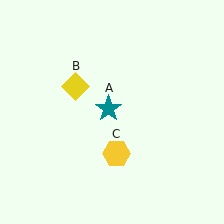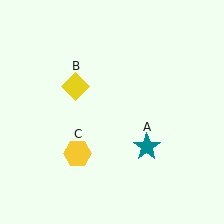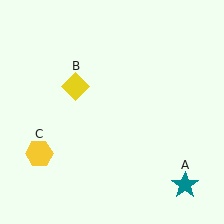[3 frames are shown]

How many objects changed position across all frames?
2 objects changed position: teal star (object A), yellow hexagon (object C).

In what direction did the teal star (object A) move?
The teal star (object A) moved down and to the right.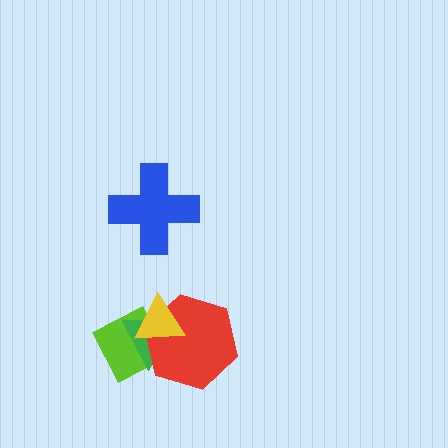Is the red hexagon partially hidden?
Yes, it is partially covered by another shape.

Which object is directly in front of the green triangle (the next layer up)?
The red hexagon is directly in front of the green triangle.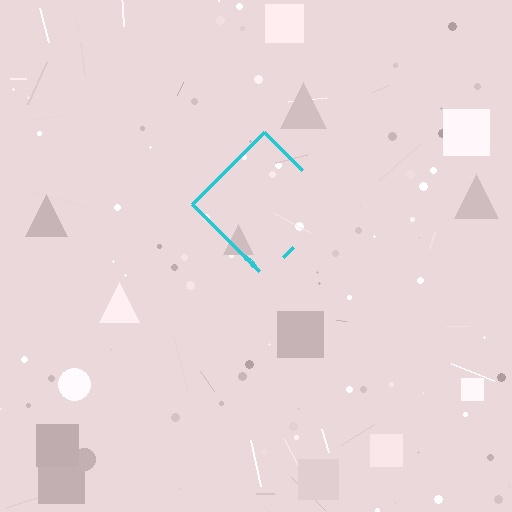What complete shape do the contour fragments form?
The contour fragments form a diamond.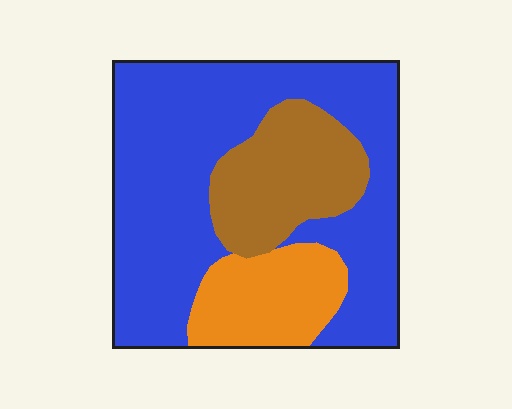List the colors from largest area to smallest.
From largest to smallest: blue, brown, orange.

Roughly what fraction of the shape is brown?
Brown covers roughly 20% of the shape.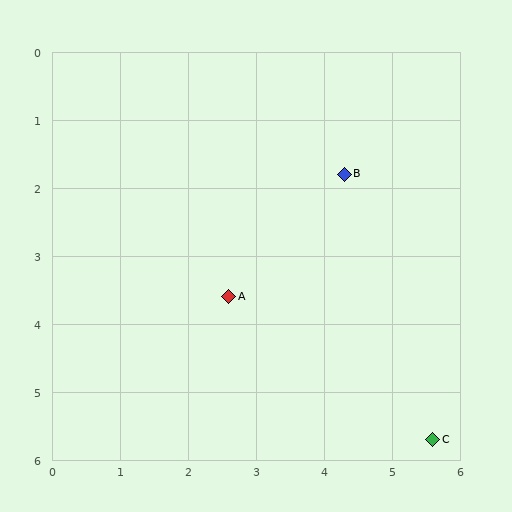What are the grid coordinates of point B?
Point B is at approximately (4.3, 1.8).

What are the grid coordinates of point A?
Point A is at approximately (2.6, 3.6).